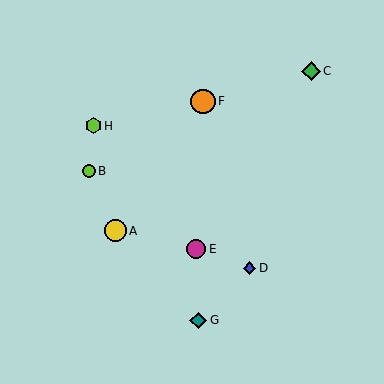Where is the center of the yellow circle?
The center of the yellow circle is at (115, 231).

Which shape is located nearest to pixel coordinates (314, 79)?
The green diamond (labeled C) at (311, 71) is nearest to that location.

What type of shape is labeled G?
Shape G is a teal diamond.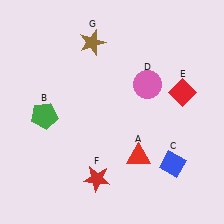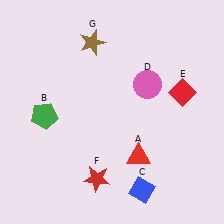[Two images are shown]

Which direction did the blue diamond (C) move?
The blue diamond (C) moved left.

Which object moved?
The blue diamond (C) moved left.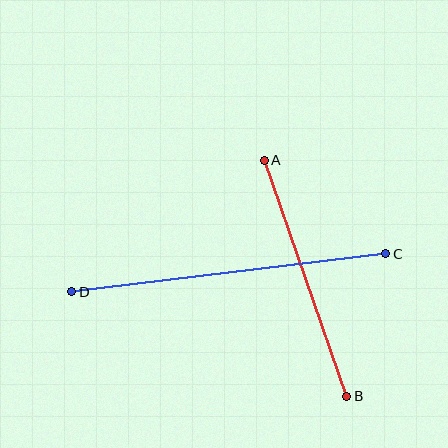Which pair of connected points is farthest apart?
Points C and D are farthest apart.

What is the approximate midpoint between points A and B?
The midpoint is at approximately (305, 278) pixels.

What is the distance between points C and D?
The distance is approximately 317 pixels.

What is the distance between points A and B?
The distance is approximately 250 pixels.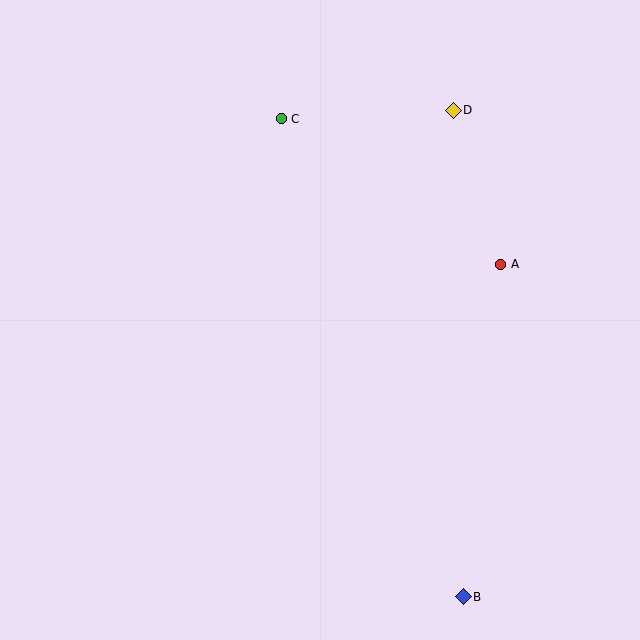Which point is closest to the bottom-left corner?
Point B is closest to the bottom-left corner.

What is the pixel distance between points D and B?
The distance between D and B is 487 pixels.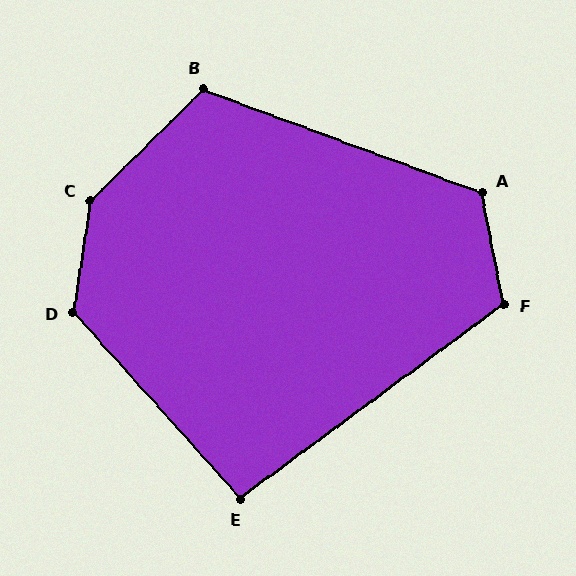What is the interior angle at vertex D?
Approximately 129 degrees (obtuse).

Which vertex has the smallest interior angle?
E, at approximately 95 degrees.